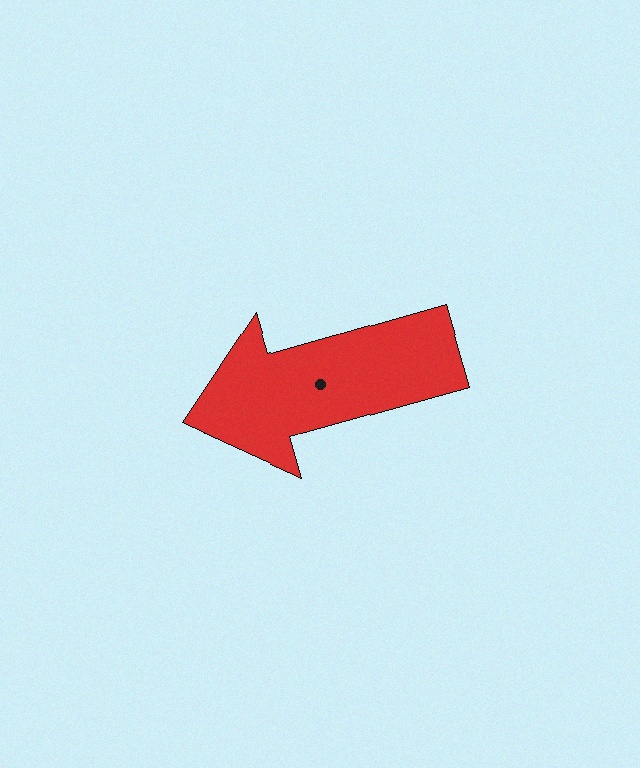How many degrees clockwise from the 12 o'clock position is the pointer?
Approximately 254 degrees.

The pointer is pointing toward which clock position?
Roughly 8 o'clock.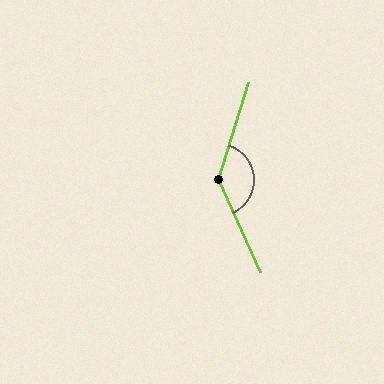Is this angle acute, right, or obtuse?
It is obtuse.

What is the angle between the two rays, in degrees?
Approximately 138 degrees.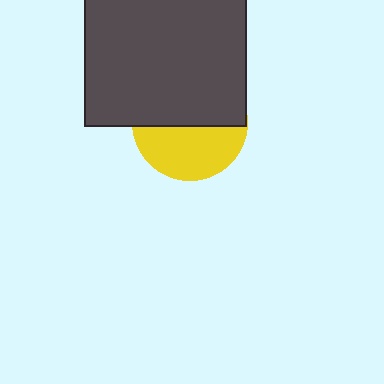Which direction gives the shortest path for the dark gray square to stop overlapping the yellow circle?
Moving up gives the shortest separation.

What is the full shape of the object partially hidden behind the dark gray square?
The partially hidden object is a yellow circle.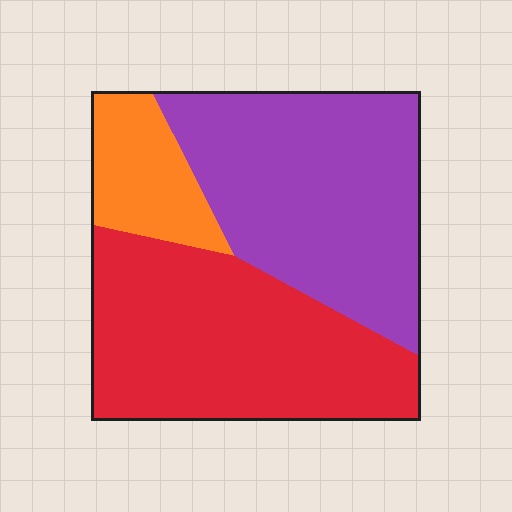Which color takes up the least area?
Orange, at roughly 15%.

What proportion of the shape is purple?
Purple takes up about two fifths (2/5) of the shape.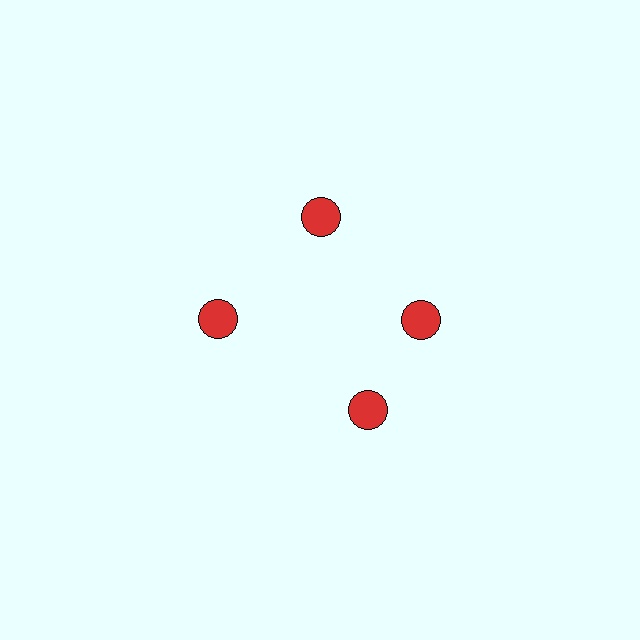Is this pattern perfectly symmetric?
No. The 4 red circles are arranged in a ring, but one element near the 6 o'clock position is rotated out of alignment along the ring, breaking the 4-fold rotational symmetry.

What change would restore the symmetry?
The symmetry would be restored by rotating it back into even spacing with its neighbors so that all 4 circles sit at equal angles and equal distance from the center.